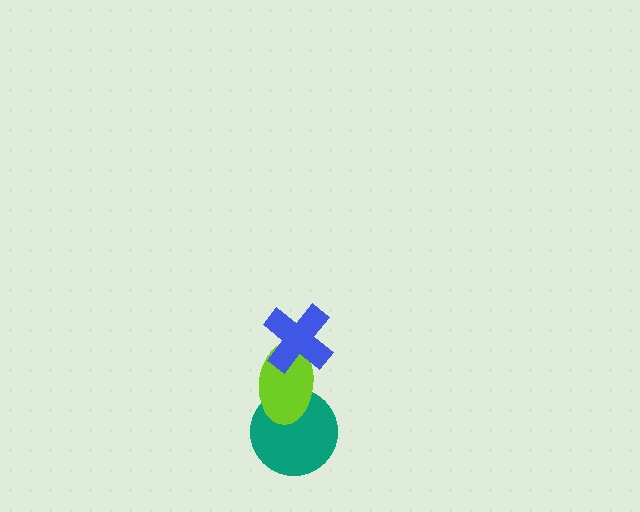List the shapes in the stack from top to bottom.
From top to bottom: the blue cross, the lime ellipse, the teal circle.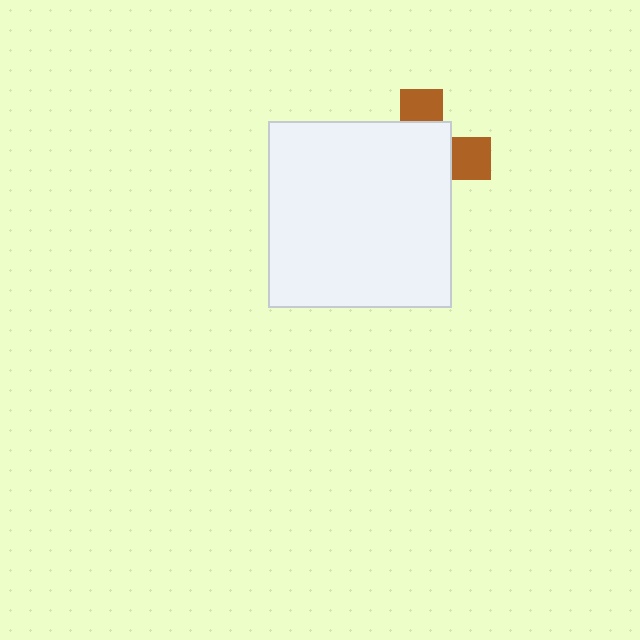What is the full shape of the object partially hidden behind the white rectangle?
The partially hidden object is a brown cross.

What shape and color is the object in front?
The object in front is a white rectangle.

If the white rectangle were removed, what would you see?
You would see the complete brown cross.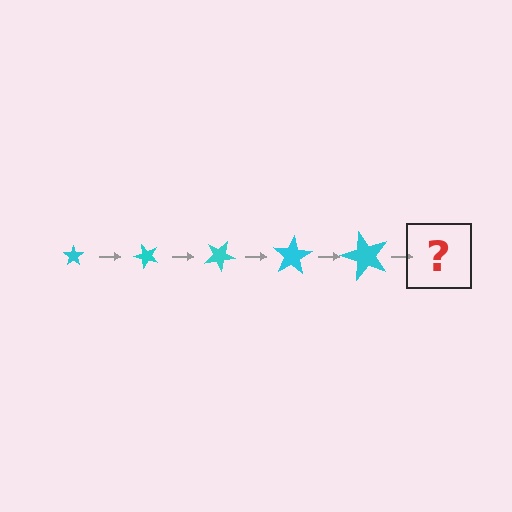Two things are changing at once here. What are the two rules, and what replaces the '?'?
The two rules are that the star grows larger each step and it rotates 50 degrees each step. The '?' should be a star, larger than the previous one and rotated 250 degrees from the start.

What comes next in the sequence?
The next element should be a star, larger than the previous one and rotated 250 degrees from the start.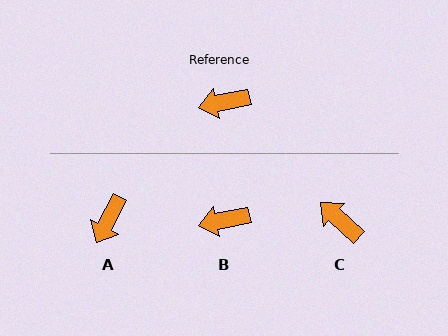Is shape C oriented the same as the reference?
No, it is off by about 54 degrees.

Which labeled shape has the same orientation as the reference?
B.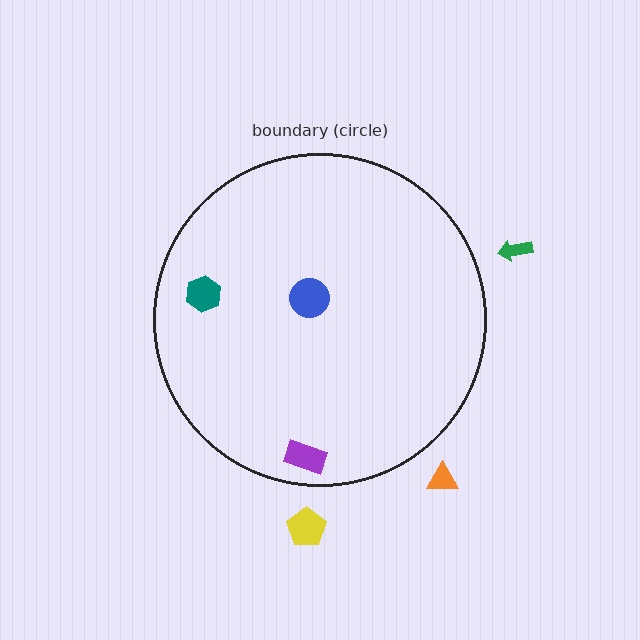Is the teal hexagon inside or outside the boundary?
Inside.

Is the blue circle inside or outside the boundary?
Inside.